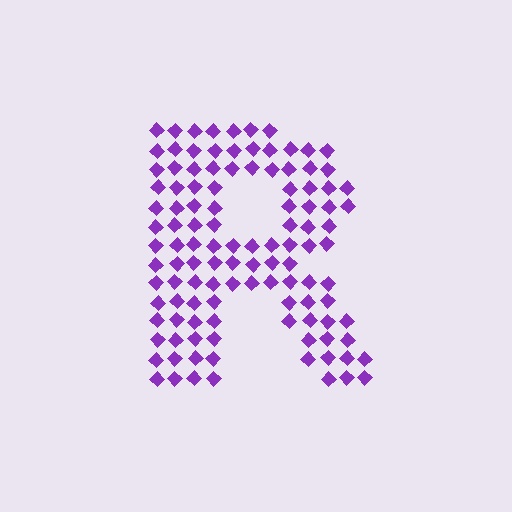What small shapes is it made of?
It is made of small diamonds.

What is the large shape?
The large shape is the letter R.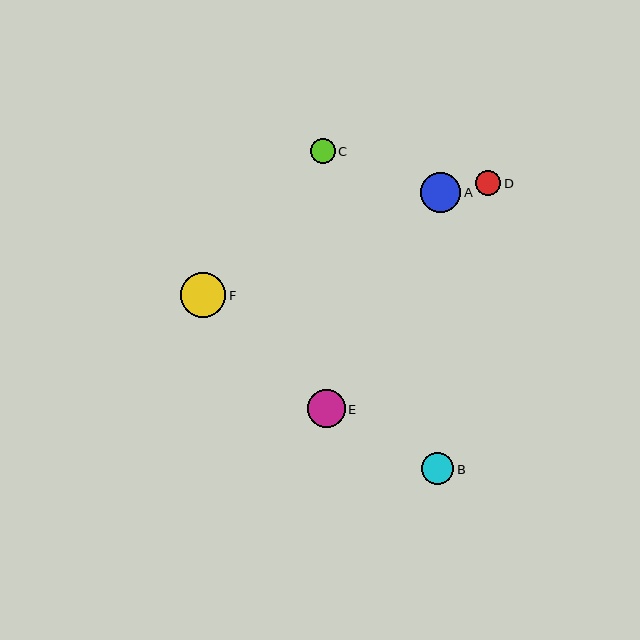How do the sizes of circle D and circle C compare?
Circle D and circle C are approximately the same size.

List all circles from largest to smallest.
From largest to smallest: F, A, E, B, D, C.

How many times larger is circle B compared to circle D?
Circle B is approximately 1.3 times the size of circle D.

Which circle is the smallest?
Circle C is the smallest with a size of approximately 25 pixels.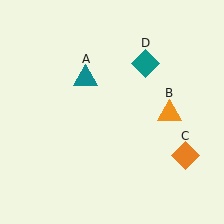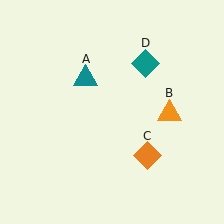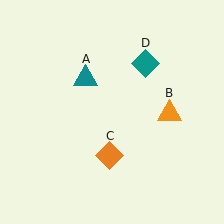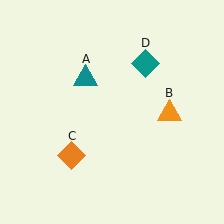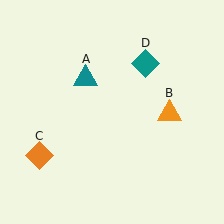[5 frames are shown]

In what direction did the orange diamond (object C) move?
The orange diamond (object C) moved left.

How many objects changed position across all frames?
1 object changed position: orange diamond (object C).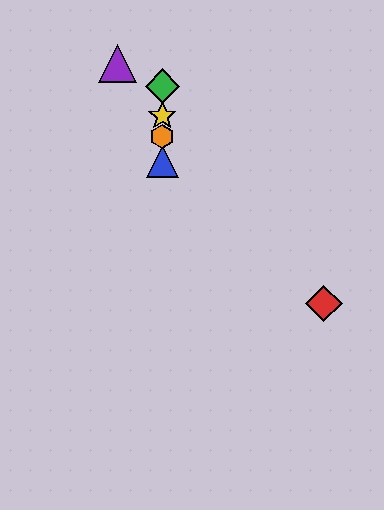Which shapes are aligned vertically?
The blue triangle, the green diamond, the yellow star, the orange hexagon are aligned vertically.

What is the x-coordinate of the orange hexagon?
The orange hexagon is at x≈162.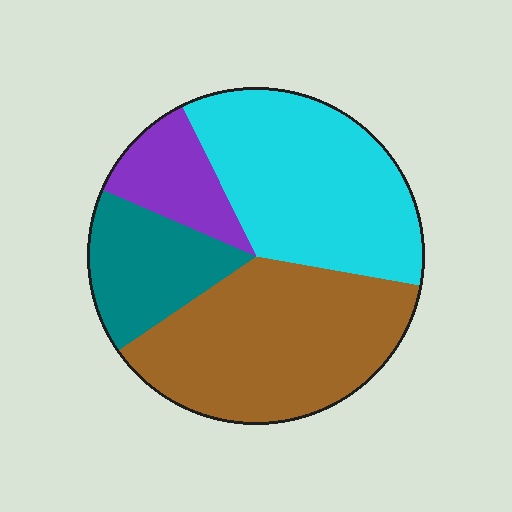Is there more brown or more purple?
Brown.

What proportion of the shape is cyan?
Cyan covers around 35% of the shape.